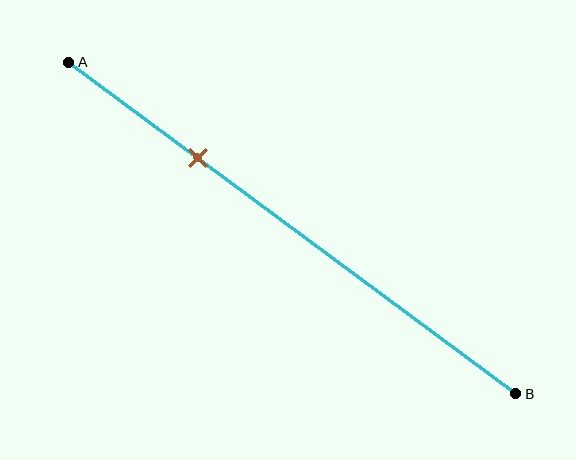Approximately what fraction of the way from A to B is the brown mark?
The brown mark is approximately 30% of the way from A to B.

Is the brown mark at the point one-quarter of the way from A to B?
No, the mark is at about 30% from A, not at the 25% one-quarter point.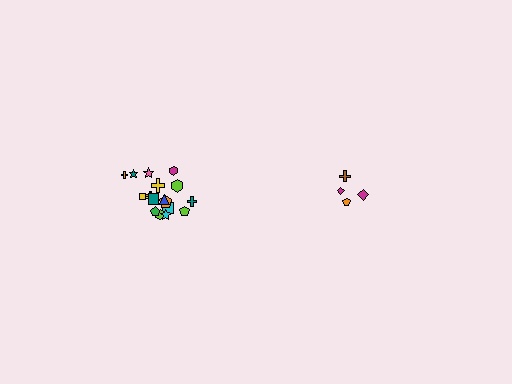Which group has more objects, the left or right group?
The left group.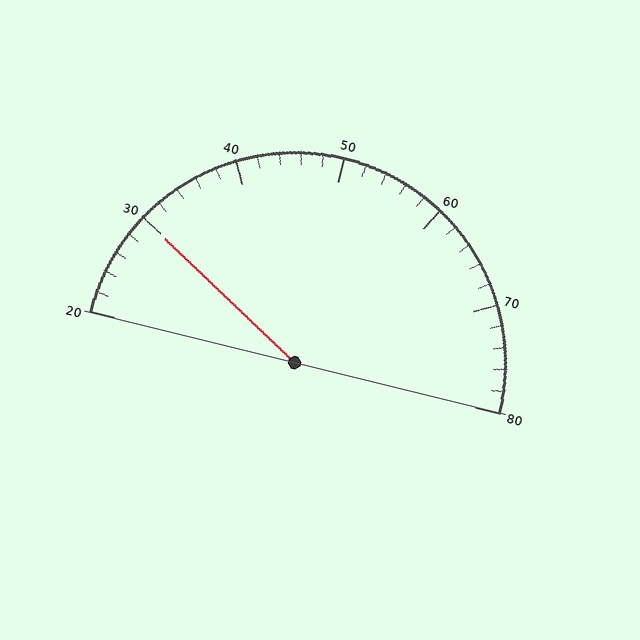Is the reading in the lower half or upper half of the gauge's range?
The reading is in the lower half of the range (20 to 80).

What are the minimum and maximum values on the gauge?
The gauge ranges from 20 to 80.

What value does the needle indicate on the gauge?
The needle indicates approximately 30.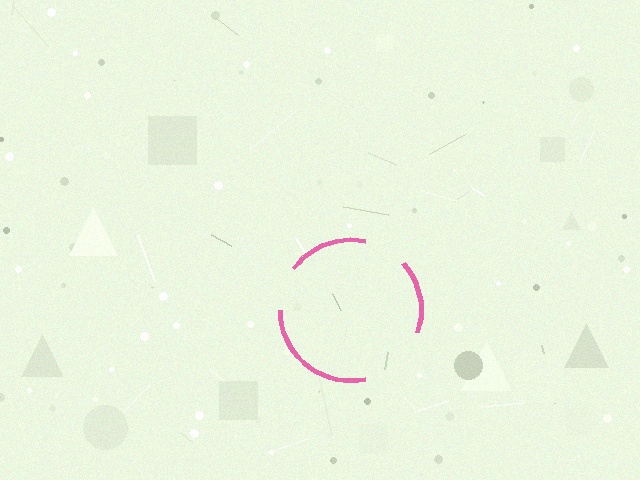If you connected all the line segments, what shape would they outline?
They would outline a circle.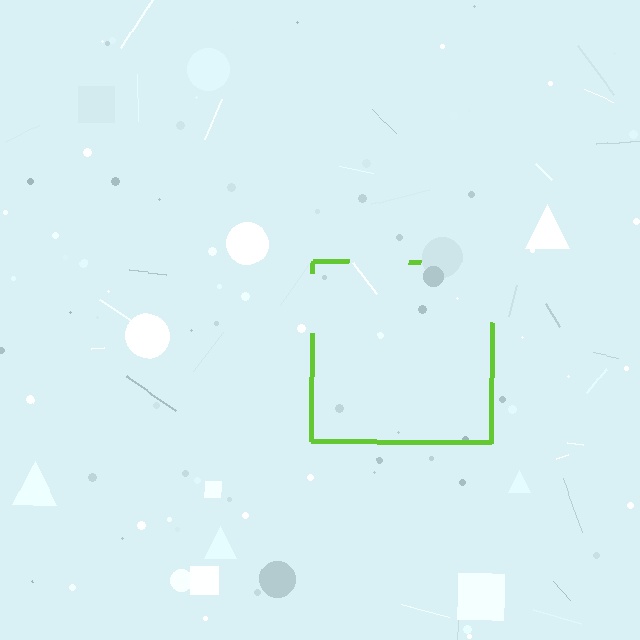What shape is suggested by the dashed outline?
The dashed outline suggests a square.